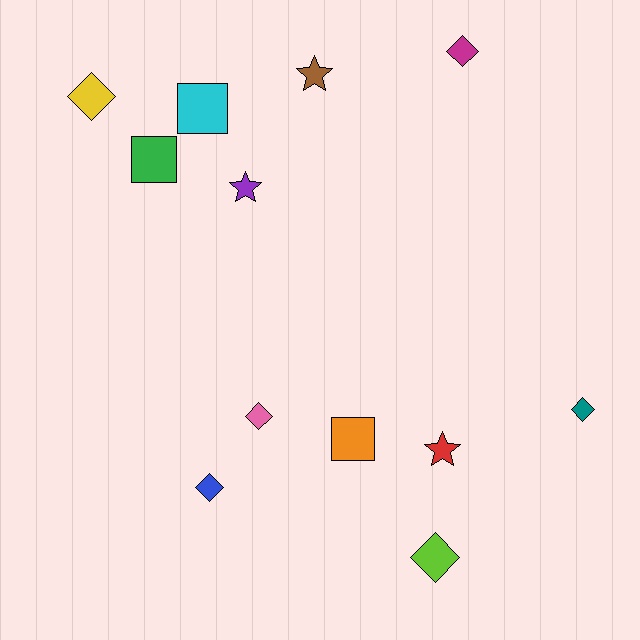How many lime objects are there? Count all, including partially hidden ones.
There is 1 lime object.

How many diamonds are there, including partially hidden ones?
There are 6 diamonds.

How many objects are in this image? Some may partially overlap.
There are 12 objects.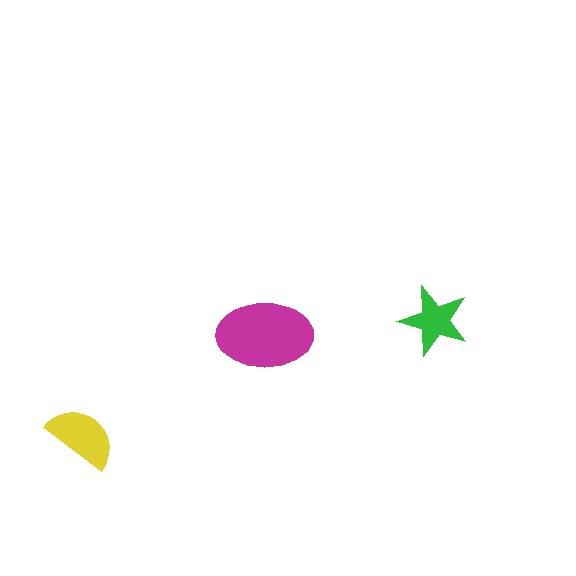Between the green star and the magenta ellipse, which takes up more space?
The magenta ellipse.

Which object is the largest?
The magenta ellipse.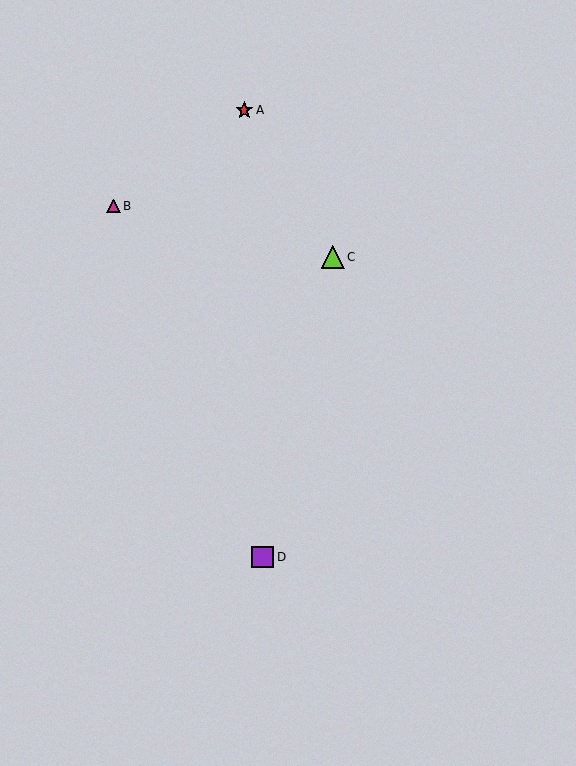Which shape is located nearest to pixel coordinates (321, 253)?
The lime triangle (labeled C) at (333, 257) is nearest to that location.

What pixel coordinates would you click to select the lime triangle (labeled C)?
Click at (333, 257) to select the lime triangle C.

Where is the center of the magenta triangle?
The center of the magenta triangle is at (113, 206).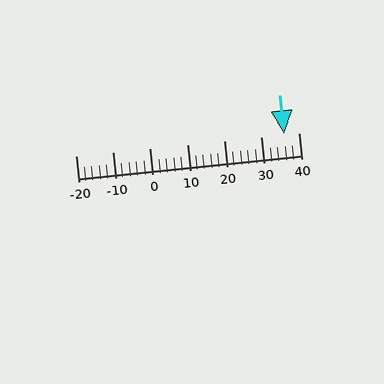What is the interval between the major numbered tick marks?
The major tick marks are spaced 10 units apart.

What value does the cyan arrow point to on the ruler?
The cyan arrow points to approximately 36.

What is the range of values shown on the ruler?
The ruler shows values from -20 to 40.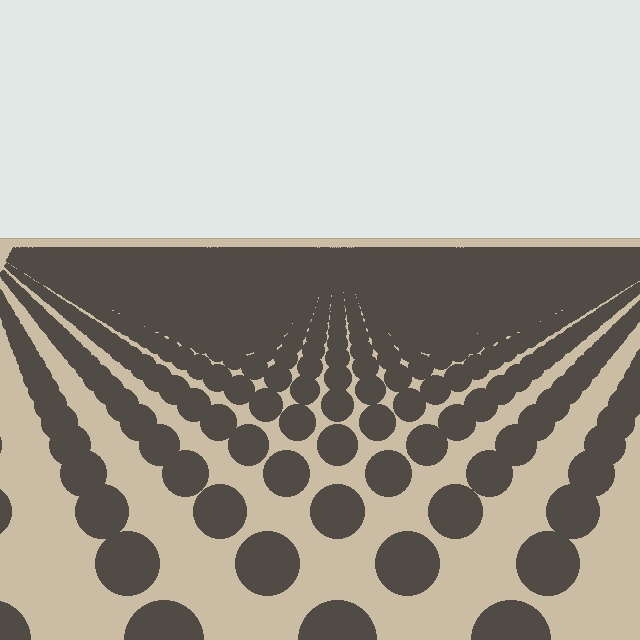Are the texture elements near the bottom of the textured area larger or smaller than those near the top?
Larger. Near the bottom, elements are closer to the viewer and appear at a bigger on-screen size.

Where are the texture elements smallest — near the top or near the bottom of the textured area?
Near the top.